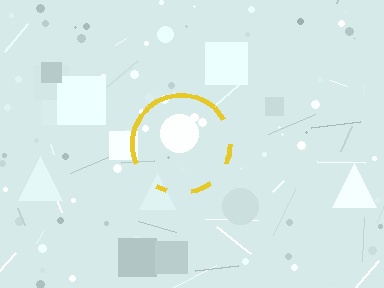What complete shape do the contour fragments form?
The contour fragments form a circle.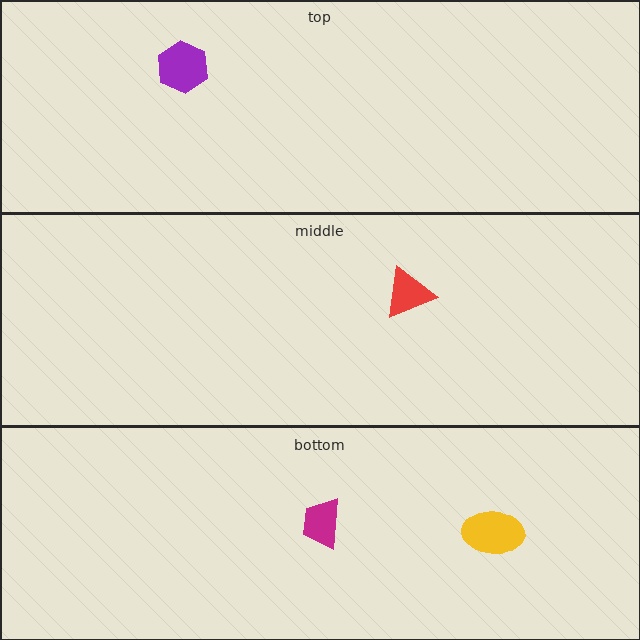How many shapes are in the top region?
1.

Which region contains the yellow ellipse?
The bottom region.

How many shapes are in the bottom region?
2.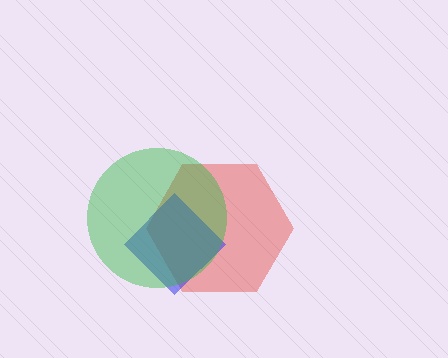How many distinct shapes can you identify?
There are 3 distinct shapes: a red hexagon, a blue diamond, a green circle.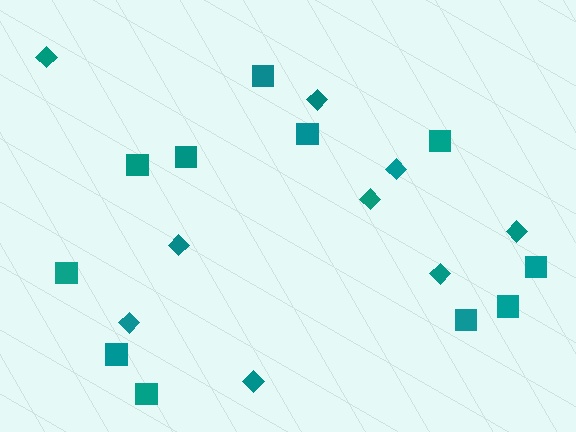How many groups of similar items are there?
There are 2 groups: one group of diamonds (9) and one group of squares (11).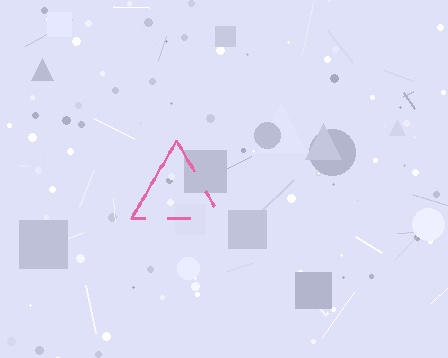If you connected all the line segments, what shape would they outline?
They would outline a triangle.